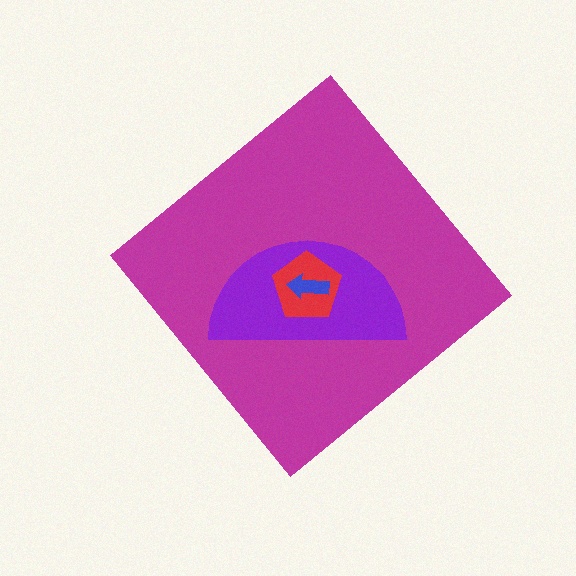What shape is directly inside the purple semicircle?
The red pentagon.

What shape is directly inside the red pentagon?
The blue arrow.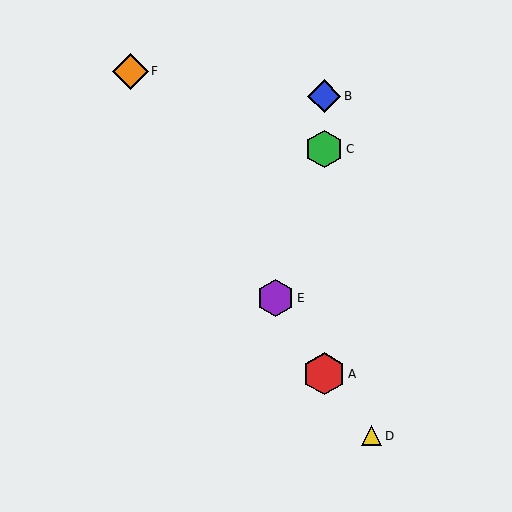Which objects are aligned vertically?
Objects A, B, C are aligned vertically.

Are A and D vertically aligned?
No, A is at x≈324 and D is at x≈372.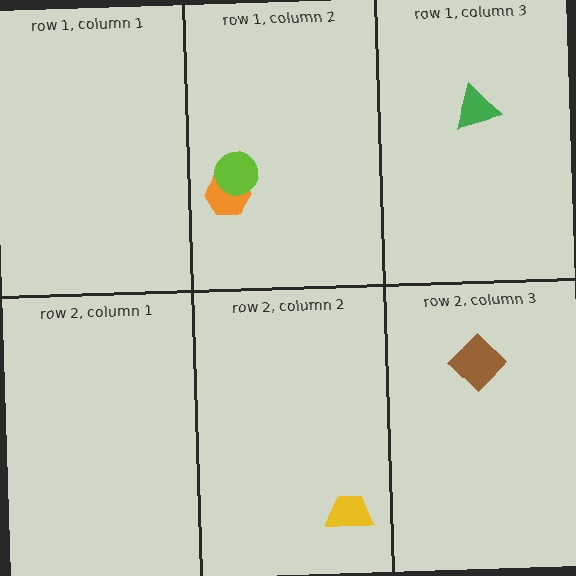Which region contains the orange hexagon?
The row 1, column 2 region.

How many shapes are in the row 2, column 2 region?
1.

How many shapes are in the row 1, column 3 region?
1.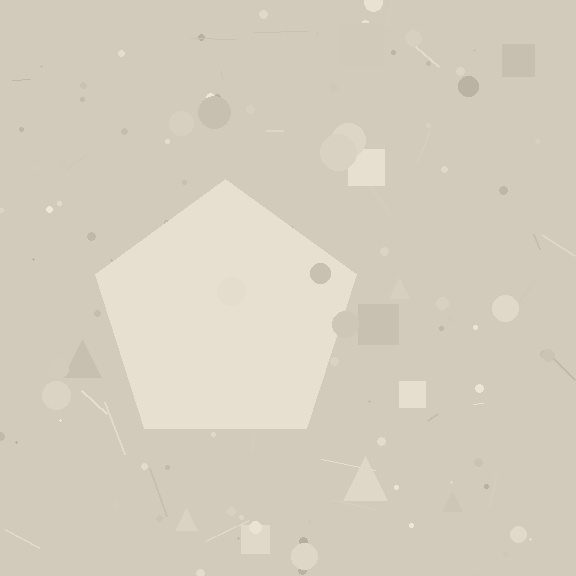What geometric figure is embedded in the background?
A pentagon is embedded in the background.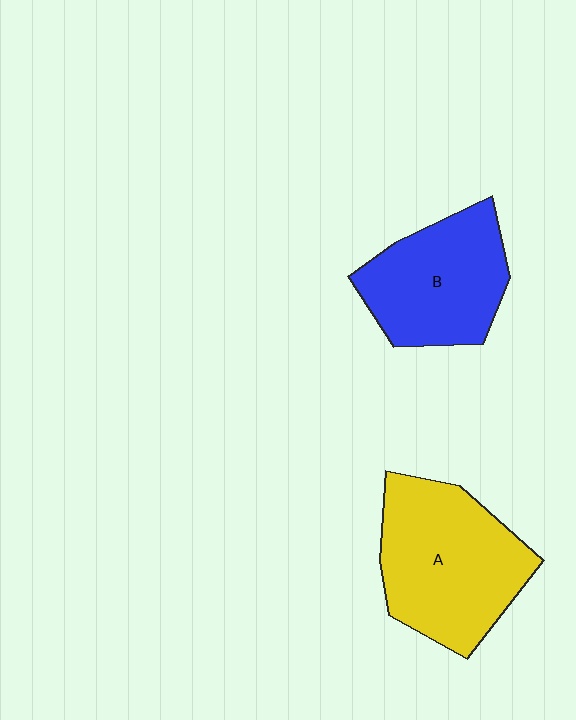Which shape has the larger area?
Shape A (yellow).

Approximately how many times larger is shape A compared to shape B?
Approximately 1.2 times.